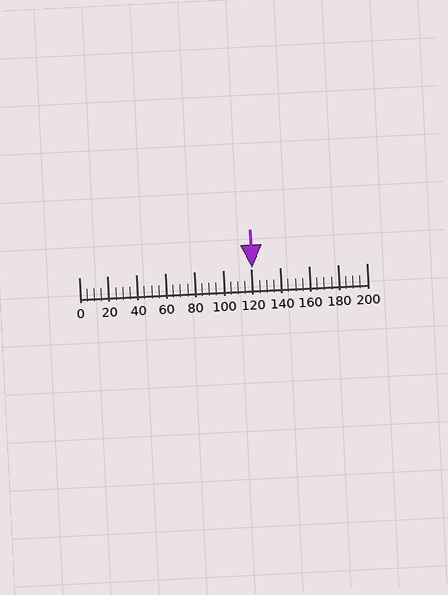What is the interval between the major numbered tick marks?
The major tick marks are spaced 20 units apart.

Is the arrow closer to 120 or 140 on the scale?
The arrow is closer to 120.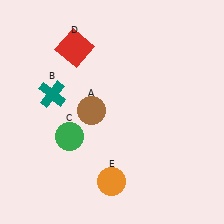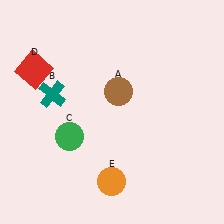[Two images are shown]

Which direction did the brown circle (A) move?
The brown circle (A) moved right.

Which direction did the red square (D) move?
The red square (D) moved left.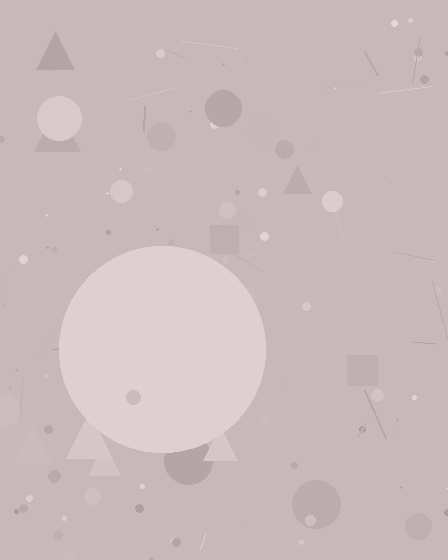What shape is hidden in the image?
A circle is hidden in the image.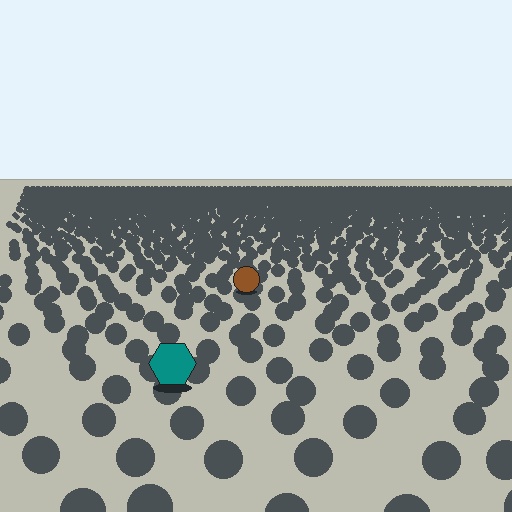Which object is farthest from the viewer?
The brown circle is farthest from the viewer. It appears smaller and the ground texture around it is denser.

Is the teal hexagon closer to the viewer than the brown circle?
Yes. The teal hexagon is closer — you can tell from the texture gradient: the ground texture is coarser near it.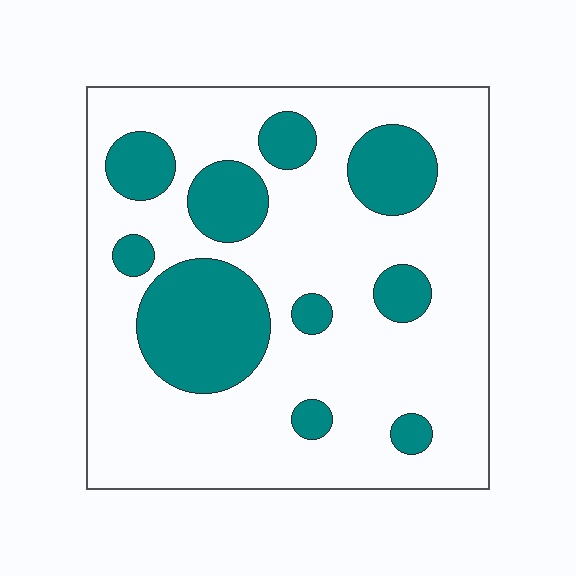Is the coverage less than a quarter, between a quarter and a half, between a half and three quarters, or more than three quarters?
Between a quarter and a half.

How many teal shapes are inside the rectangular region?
10.